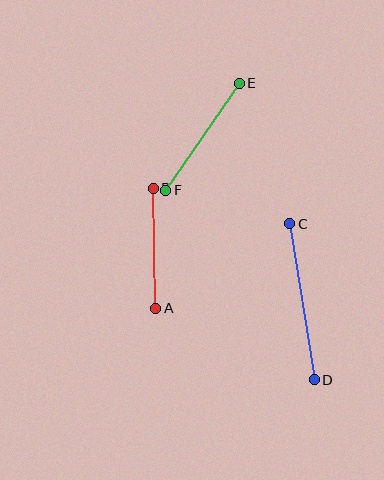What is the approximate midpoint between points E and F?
The midpoint is at approximately (203, 137) pixels.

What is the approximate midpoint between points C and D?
The midpoint is at approximately (302, 302) pixels.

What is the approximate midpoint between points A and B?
The midpoint is at approximately (155, 248) pixels.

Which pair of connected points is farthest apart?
Points C and D are farthest apart.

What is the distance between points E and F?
The distance is approximately 130 pixels.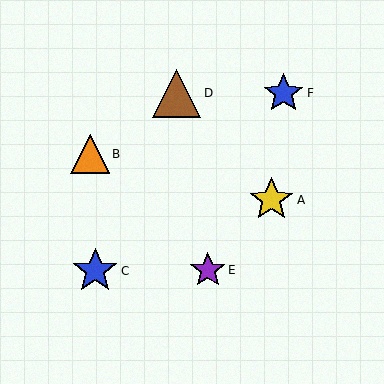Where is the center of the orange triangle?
The center of the orange triangle is at (90, 154).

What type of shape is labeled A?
Shape A is a yellow star.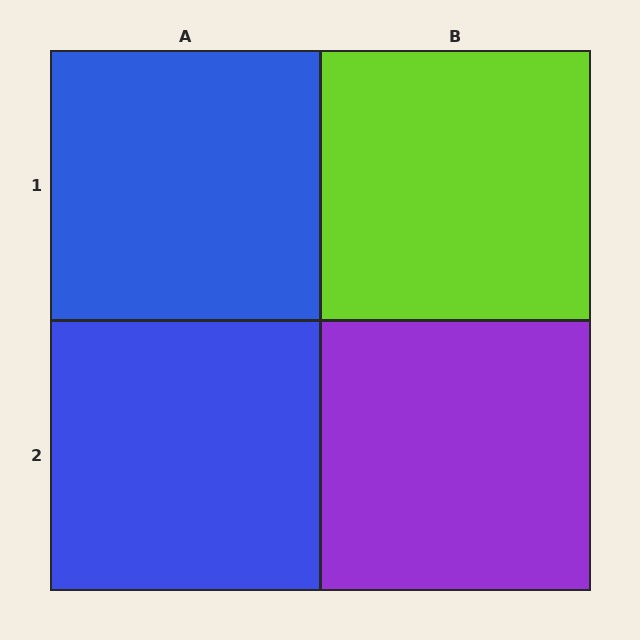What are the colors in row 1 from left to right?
Blue, lime.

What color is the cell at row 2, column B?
Purple.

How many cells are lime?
1 cell is lime.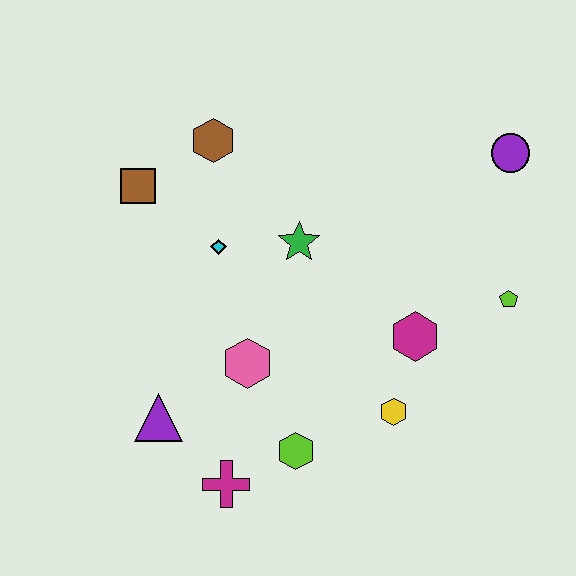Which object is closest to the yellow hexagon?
The magenta hexagon is closest to the yellow hexagon.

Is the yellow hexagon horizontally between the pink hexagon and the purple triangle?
No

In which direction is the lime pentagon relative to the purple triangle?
The lime pentagon is to the right of the purple triangle.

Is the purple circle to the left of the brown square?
No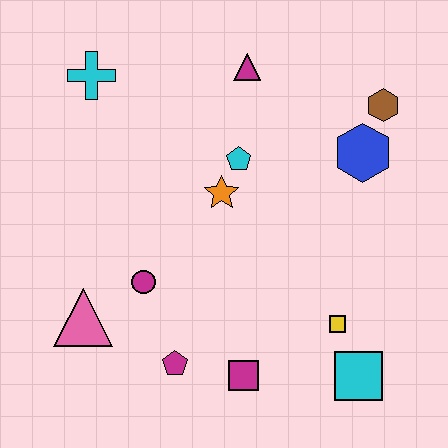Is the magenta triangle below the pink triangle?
No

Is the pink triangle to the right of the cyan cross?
No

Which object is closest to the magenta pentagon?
The magenta square is closest to the magenta pentagon.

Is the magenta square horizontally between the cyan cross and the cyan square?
Yes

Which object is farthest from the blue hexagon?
The pink triangle is farthest from the blue hexagon.